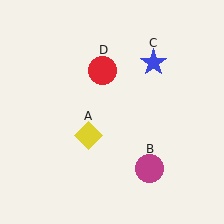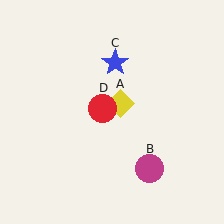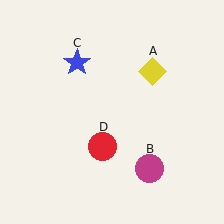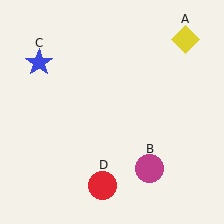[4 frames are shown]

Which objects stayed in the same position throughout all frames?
Magenta circle (object B) remained stationary.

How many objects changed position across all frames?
3 objects changed position: yellow diamond (object A), blue star (object C), red circle (object D).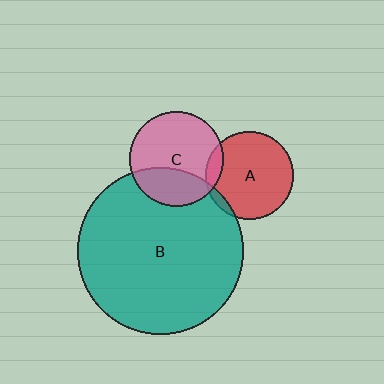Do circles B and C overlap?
Yes.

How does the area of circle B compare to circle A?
Approximately 3.5 times.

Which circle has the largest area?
Circle B (teal).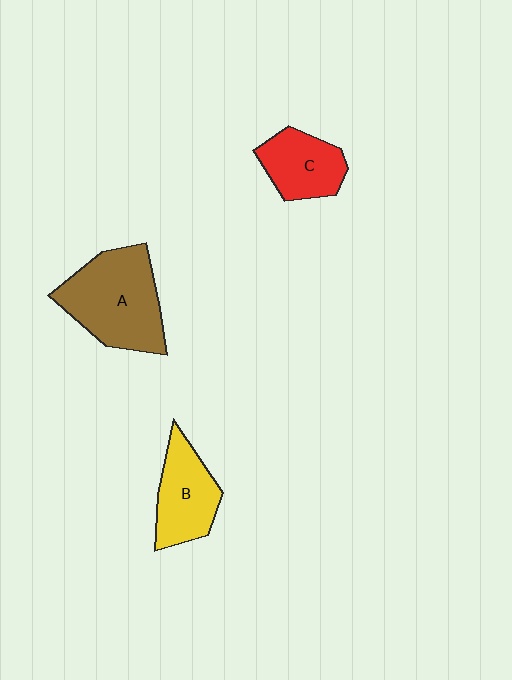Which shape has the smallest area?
Shape C (red).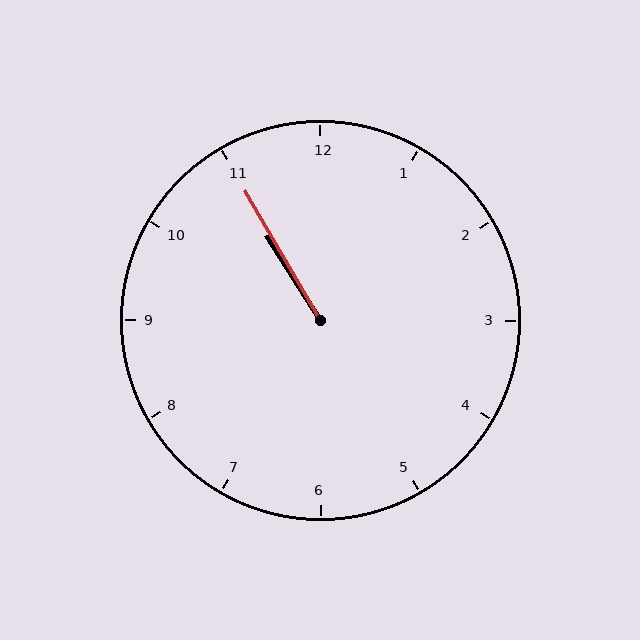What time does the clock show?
10:55.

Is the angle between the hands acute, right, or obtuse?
It is acute.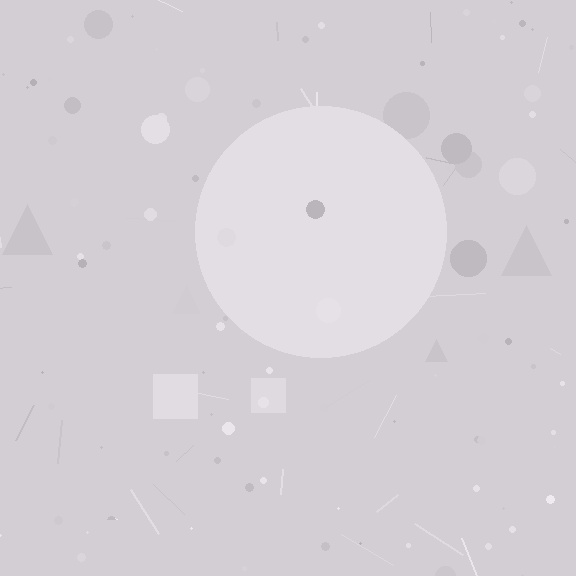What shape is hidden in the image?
A circle is hidden in the image.